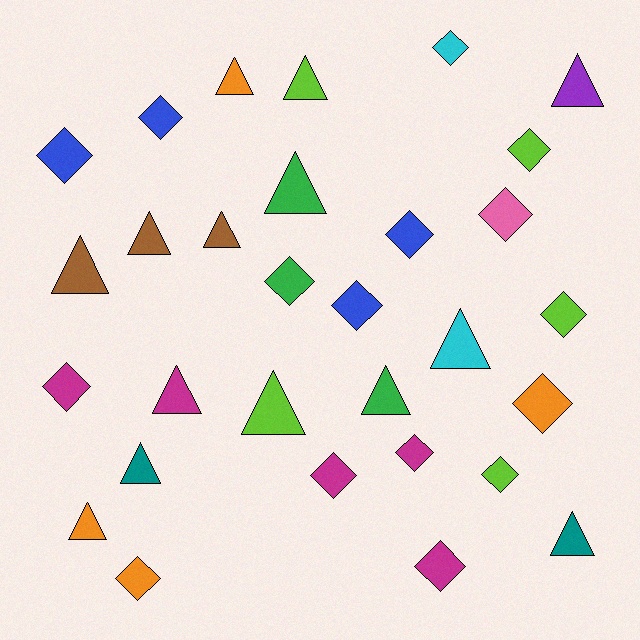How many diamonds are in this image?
There are 16 diamonds.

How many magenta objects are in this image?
There are 5 magenta objects.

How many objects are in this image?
There are 30 objects.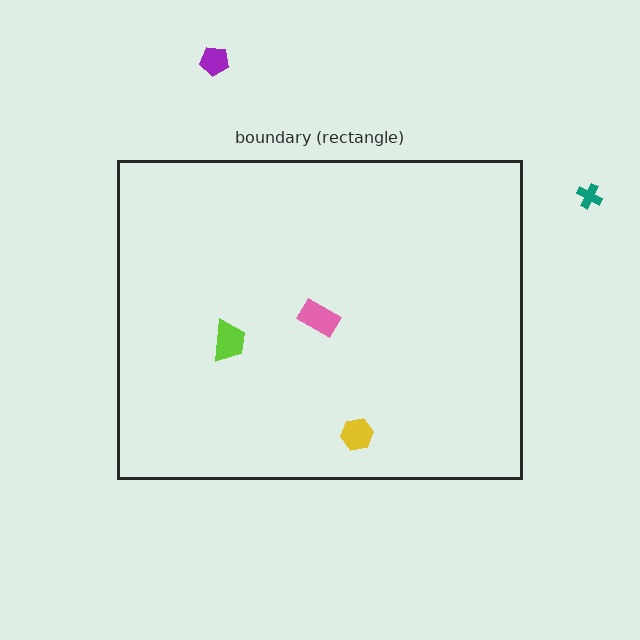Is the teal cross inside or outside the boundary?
Outside.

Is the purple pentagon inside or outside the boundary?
Outside.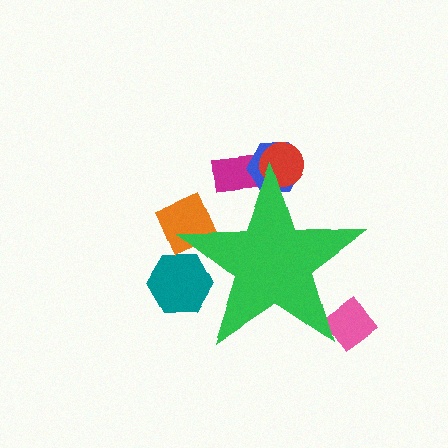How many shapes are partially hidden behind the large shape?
6 shapes are partially hidden.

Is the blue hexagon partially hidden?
Yes, the blue hexagon is partially hidden behind the green star.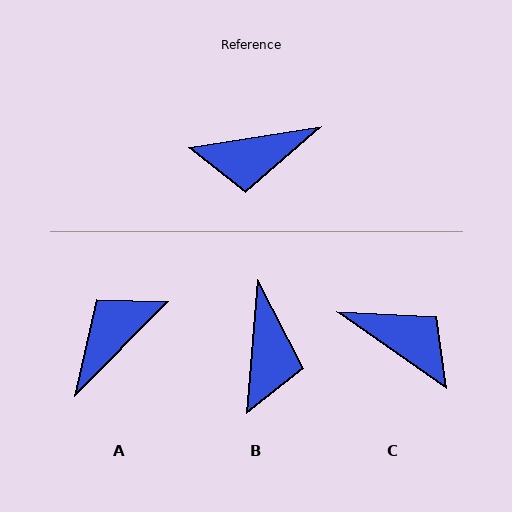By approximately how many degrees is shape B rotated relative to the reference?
Approximately 77 degrees counter-clockwise.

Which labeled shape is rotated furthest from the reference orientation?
A, about 144 degrees away.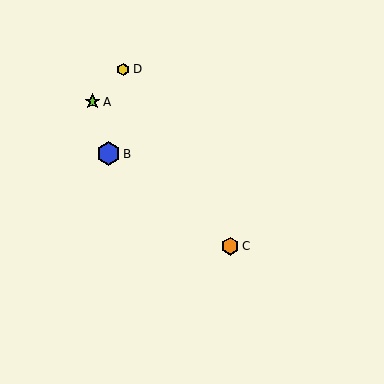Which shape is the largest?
The blue hexagon (labeled B) is the largest.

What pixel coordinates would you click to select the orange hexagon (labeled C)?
Click at (230, 246) to select the orange hexagon C.